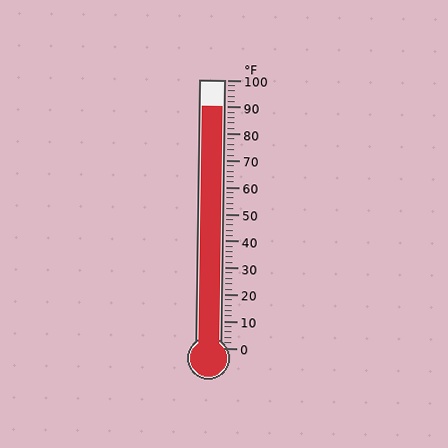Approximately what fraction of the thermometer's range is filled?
The thermometer is filled to approximately 90% of its range.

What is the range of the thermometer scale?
The thermometer scale ranges from 0°F to 100°F.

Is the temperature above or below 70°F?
The temperature is above 70°F.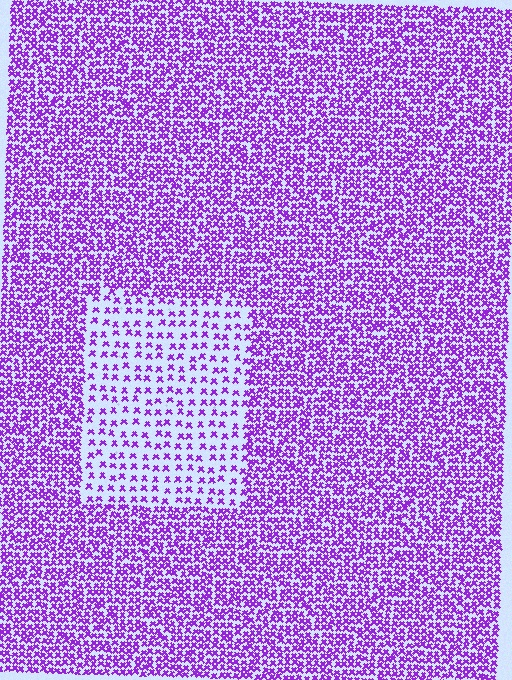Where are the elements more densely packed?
The elements are more densely packed outside the rectangle boundary.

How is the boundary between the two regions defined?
The boundary is defined by a change in element density (approximately 2.4x ratio). All elements are the same color, size, and shape.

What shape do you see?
I see a rectangle.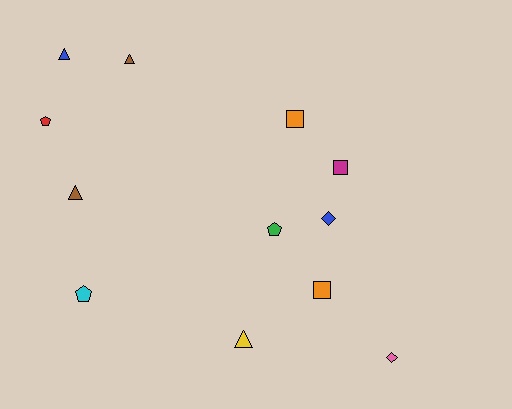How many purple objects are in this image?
There are no purple objects.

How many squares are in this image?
There are 3 squares.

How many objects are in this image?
There are 12 objects.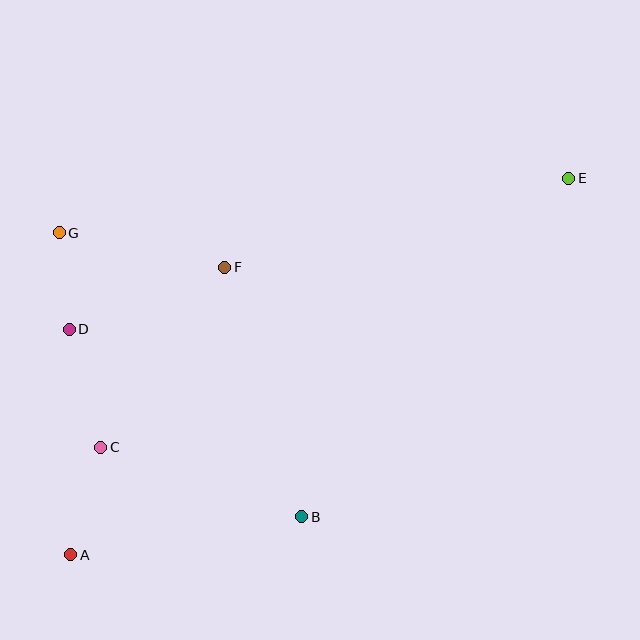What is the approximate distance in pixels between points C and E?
The distance between C and E is approximately 540 pixels.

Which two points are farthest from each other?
Points A and E are farthest from each other.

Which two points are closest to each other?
Points D and G are closest to each other.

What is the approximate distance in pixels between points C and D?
The distance between C and D is approximately 122 pixels.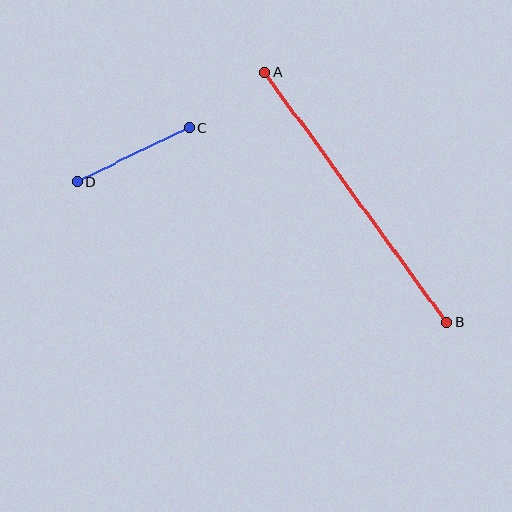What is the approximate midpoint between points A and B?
The midpoint is at approximately (356, 197) pixels.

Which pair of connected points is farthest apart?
Points A and B are farthest apart.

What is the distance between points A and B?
The distance is approximately 309 pixels.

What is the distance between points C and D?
The distance is approximately 124 pixels.